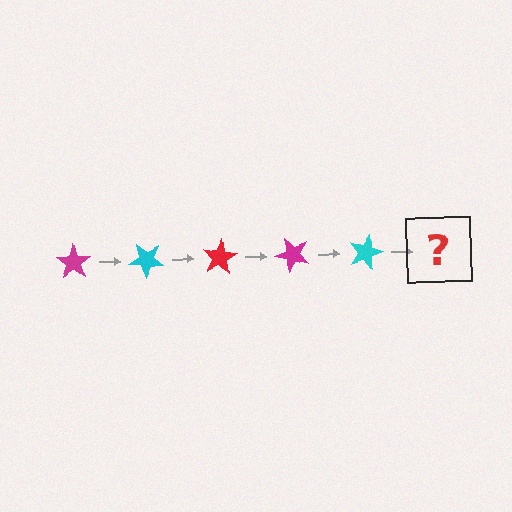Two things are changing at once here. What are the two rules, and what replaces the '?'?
The two rules are that it rotates 40 degrees each step and the color cycles through magenta, cyan, and red. The '?' should be a red star, rotated 200 degrees from the start.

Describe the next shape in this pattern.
It should be a red star, rotated 200 degrees from the start.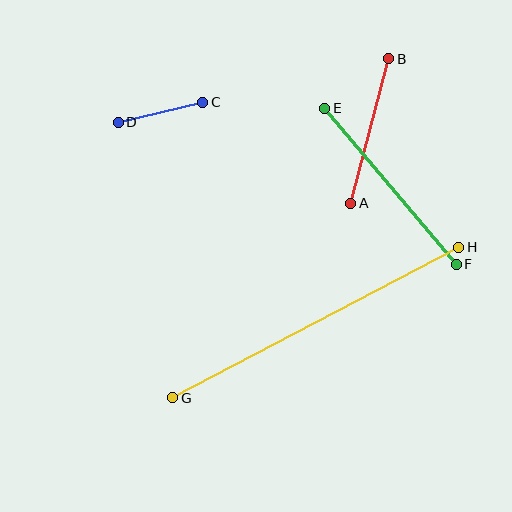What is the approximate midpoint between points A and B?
The midpoint is at approximately (370, 131) pixels.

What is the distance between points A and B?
The distance is approximately 150 pixels.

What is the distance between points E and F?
The distance is approximately 204 pixels.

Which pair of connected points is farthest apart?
Points G and H are farthest apart.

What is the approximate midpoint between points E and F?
The midpoint is at approximately (391, 186) pixels.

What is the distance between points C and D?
The distance is approximately 87 pixels.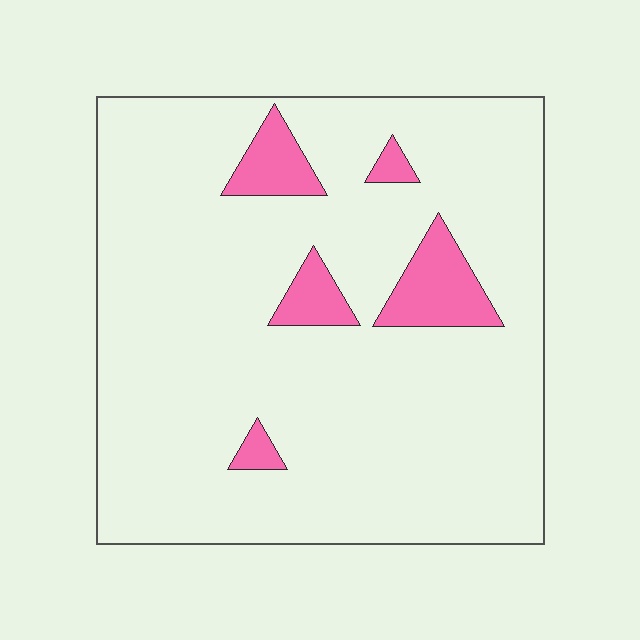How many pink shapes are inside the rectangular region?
5.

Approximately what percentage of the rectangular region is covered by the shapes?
Approximately 10%.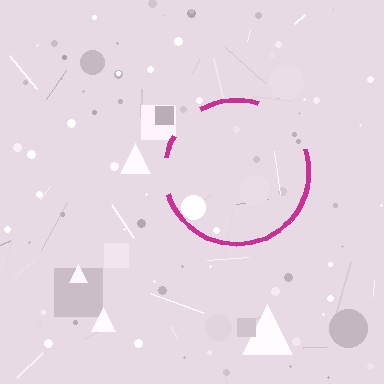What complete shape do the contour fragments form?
The contour fragments form a circle.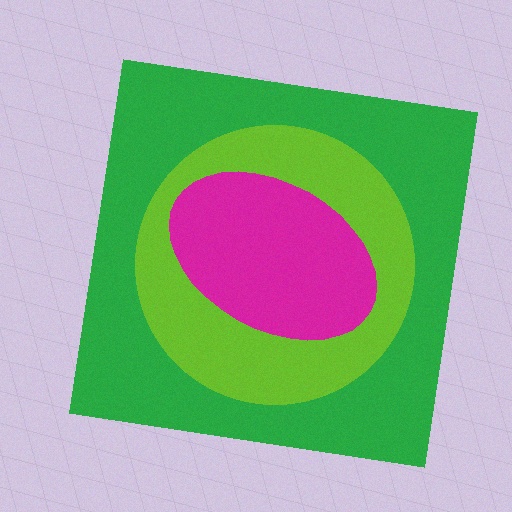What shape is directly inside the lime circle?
The magenta ellipse.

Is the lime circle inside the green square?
Yes.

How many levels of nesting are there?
3.